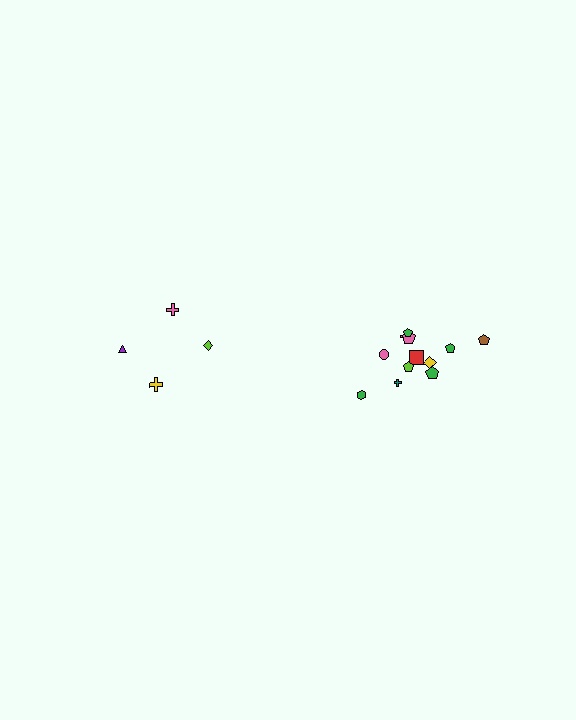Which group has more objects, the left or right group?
The right group.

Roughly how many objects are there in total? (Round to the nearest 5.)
Roughly 15 objects in total.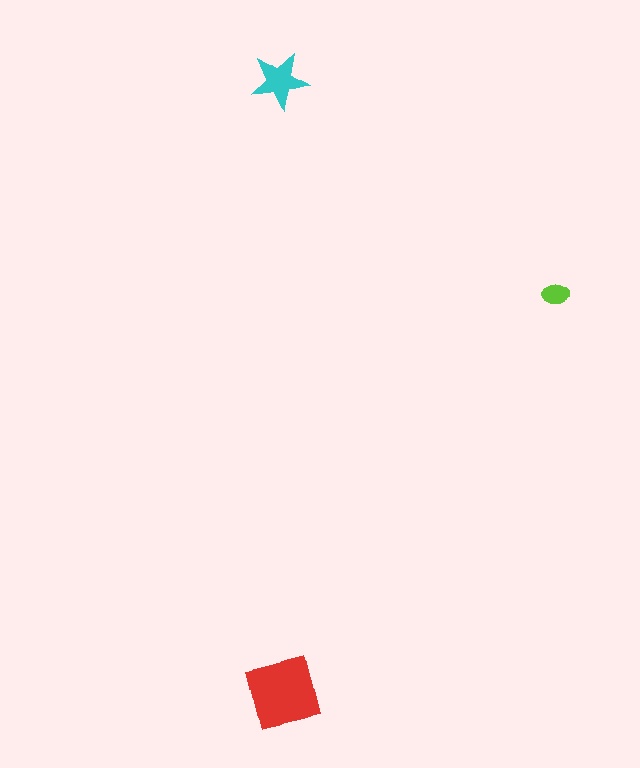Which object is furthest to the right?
The lime ellipse is rightmost.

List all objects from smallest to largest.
The lime ellipse, the cyan star, the red square.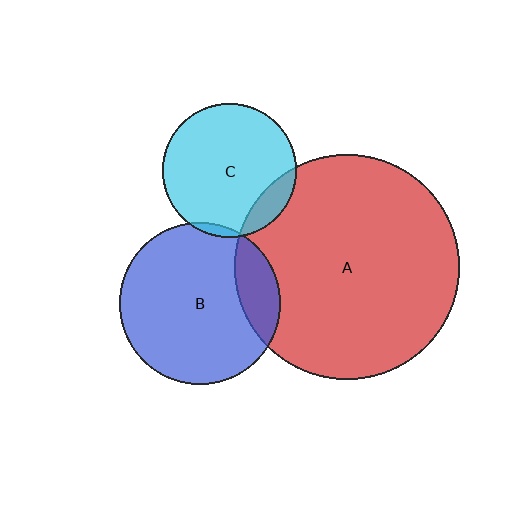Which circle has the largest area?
Circle A (red).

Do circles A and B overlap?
Yes.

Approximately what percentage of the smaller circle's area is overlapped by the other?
Approximately 15%.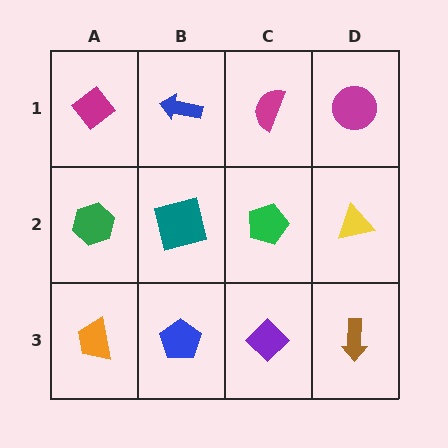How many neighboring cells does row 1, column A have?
2.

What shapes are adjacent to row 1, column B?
A teal square (row 2, column B), a magenta diamond (row 1, column A), a magenta semicircle (row 1, column C).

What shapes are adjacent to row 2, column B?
A blue arrow (row 1, column B), a blue pentagon (row 3, column B), a green hexagon (row 2, column A), a green pentagon (row 2, column C).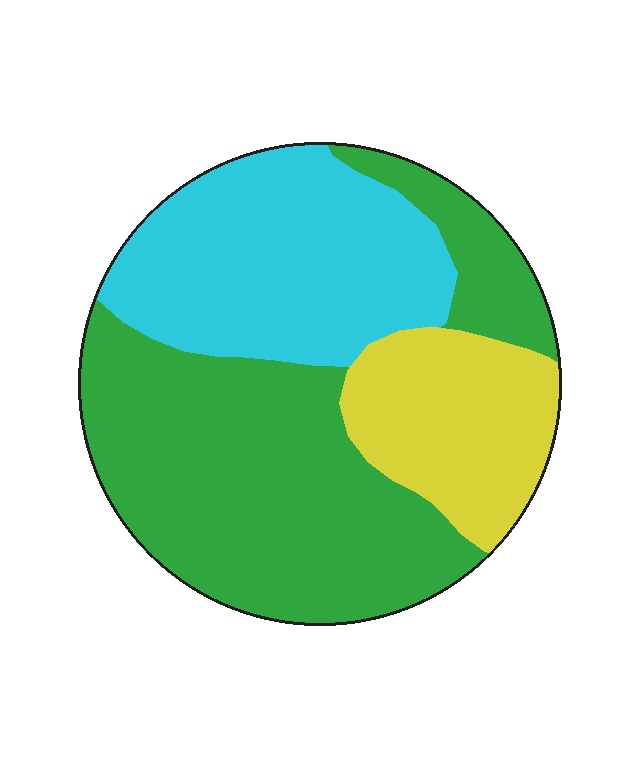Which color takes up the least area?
Yellow, at roughly 20%.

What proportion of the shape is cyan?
Cyan covers about 30% of the shape.